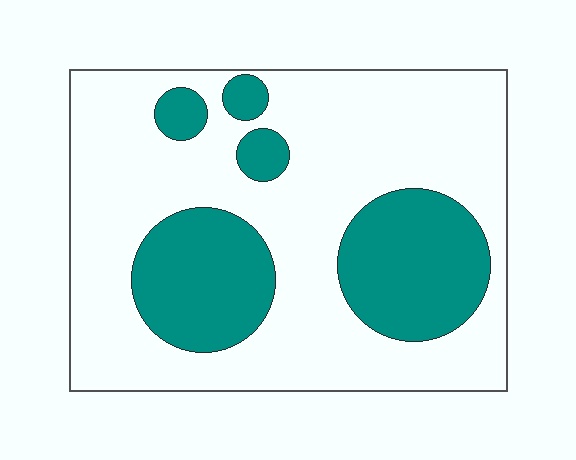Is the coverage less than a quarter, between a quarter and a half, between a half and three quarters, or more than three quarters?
Between a quarter and a half.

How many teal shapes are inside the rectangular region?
5.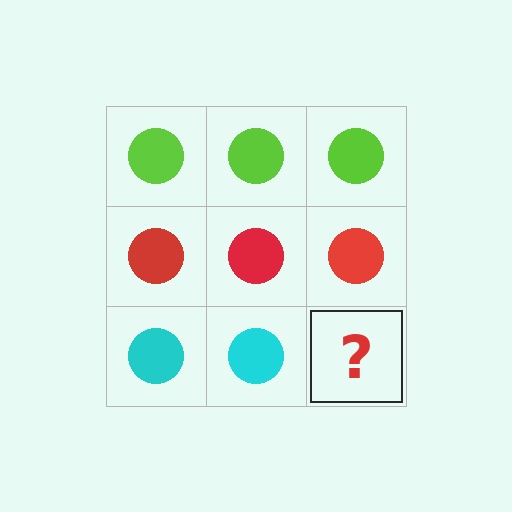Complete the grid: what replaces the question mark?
The question mark should be replaced with a cyan circle.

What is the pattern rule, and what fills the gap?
The rule is that each row has a consistent color. The gap should be filled with a cyan circle.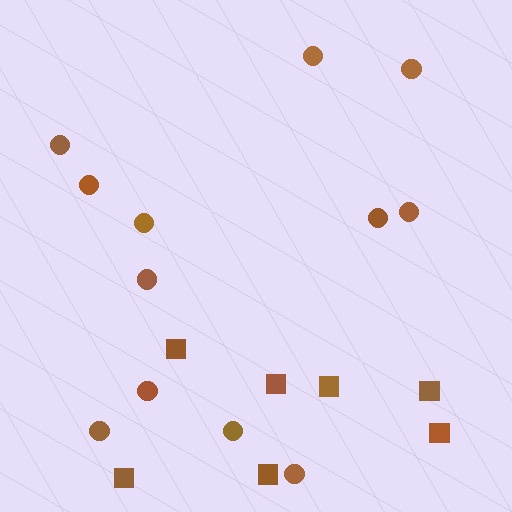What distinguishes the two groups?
There are 2 groups: one group of squares (7) and one group of circles (12).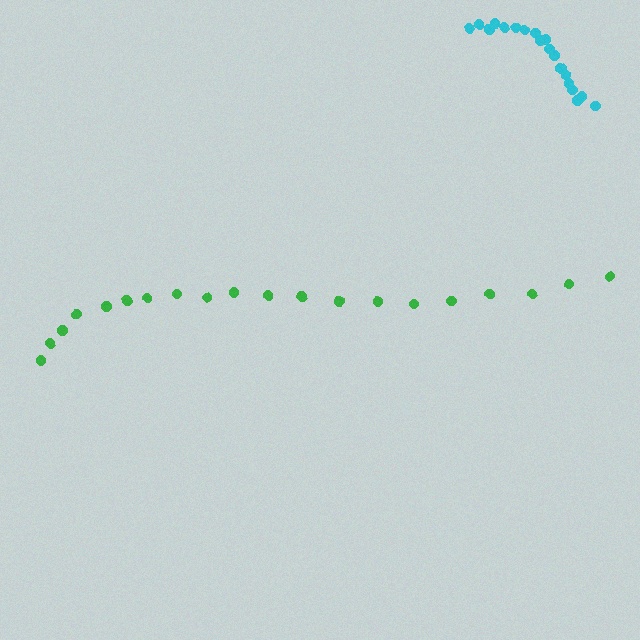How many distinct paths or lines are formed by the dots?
There are 2 distinct paths.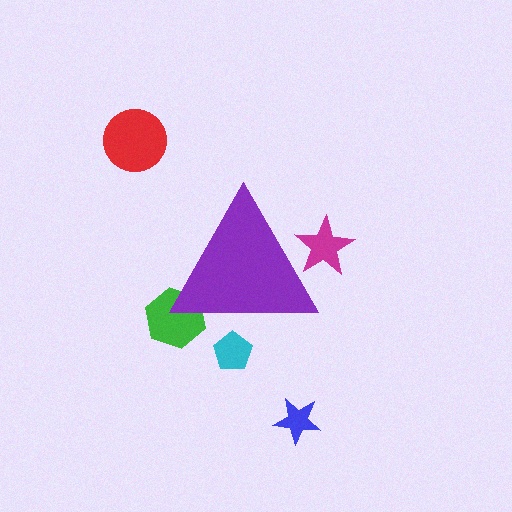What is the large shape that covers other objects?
A purple triangle.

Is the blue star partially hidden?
No, the blue star is fully visible.